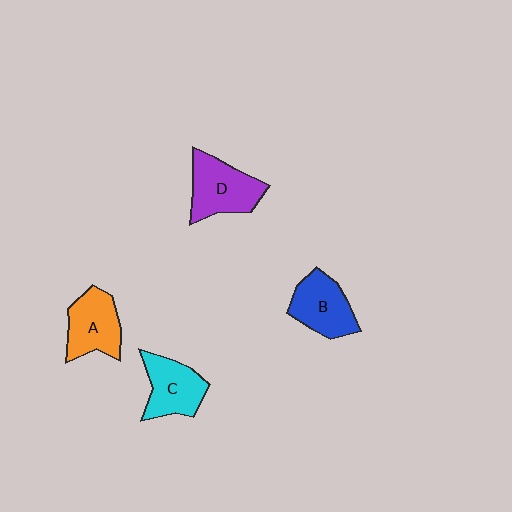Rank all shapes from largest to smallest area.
From largest to smallest: D (purple), A (orange), B (blue), C (cyan).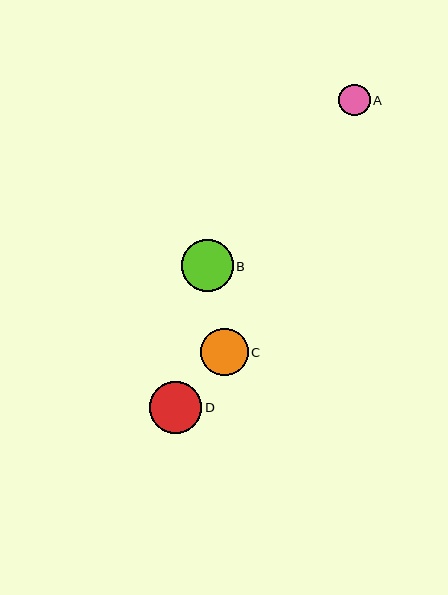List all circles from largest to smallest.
From largest to smallest: D, B, C, A.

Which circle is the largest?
Circle D is the largest with a size of approximately 52 pixels.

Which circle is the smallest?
Circle A is the smallest with a size of approximately 32 pixels.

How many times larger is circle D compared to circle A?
Circle D is approximately 1.6 times the size of circle A.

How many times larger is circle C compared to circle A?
Circle C is approximately 1.5 times the size of circle A.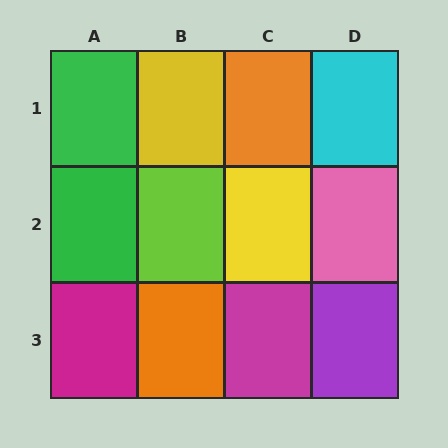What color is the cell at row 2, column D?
Pink.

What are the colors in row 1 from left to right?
Green, yellow, orange, cyan.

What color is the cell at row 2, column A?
Green.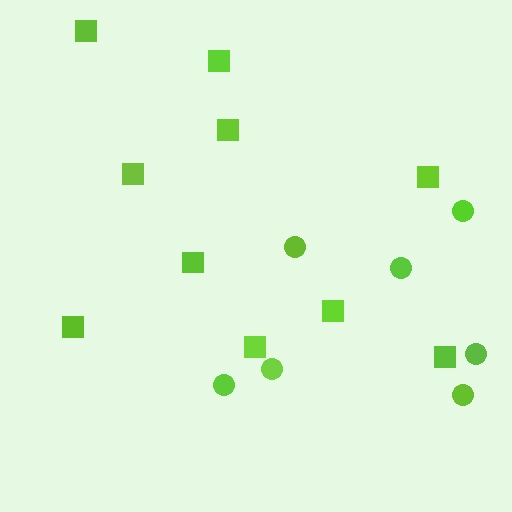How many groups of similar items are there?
There are 2 groups: one group of squares (10) and one group of circles (7).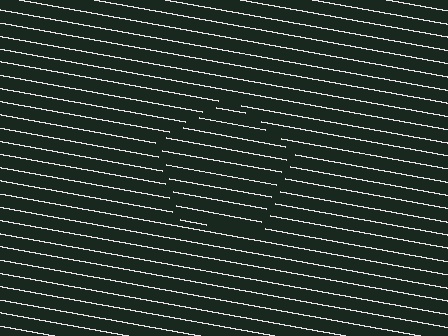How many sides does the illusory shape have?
5 sides — the line-ends trace a pentagon.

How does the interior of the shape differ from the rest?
The interior of the shape contains the same grating, shifted by half a period — the contour is defined by the phase discontinuity where line-ends from the inner and outer gratings abut.